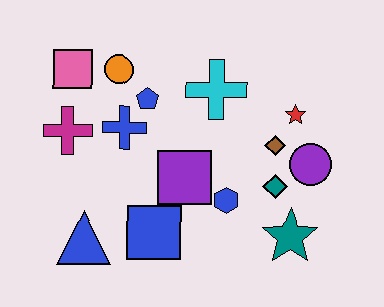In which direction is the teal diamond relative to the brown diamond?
The teal diamond is below the brown diamond.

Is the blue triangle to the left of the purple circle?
Yes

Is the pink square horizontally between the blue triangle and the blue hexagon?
No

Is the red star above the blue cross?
Yes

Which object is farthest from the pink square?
The teal star is farthest from the pink square.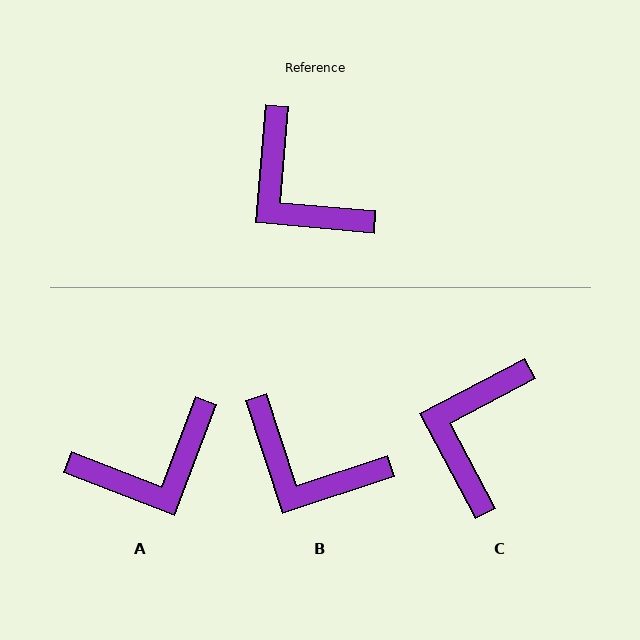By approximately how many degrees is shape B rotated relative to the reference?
Approximately 23 degrees counter-clockwise.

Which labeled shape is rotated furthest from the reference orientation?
A, about 74 degrees away.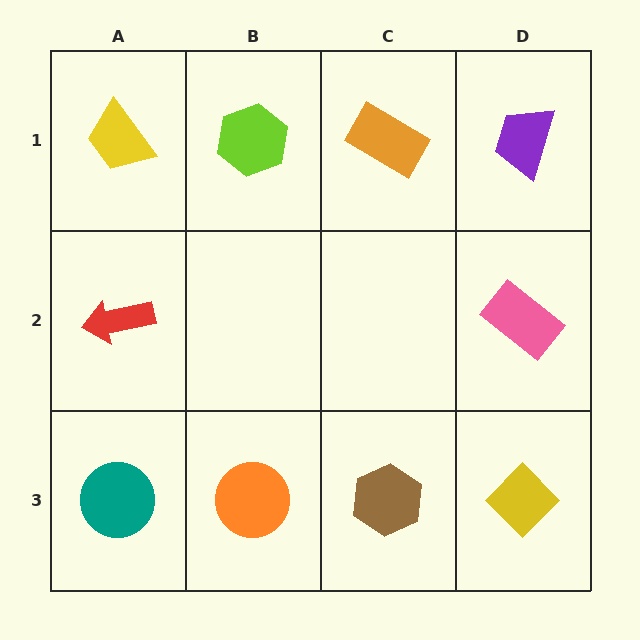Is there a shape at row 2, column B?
No, that cell is empty.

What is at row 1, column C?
An orange rectangle.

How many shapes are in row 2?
2 shapes.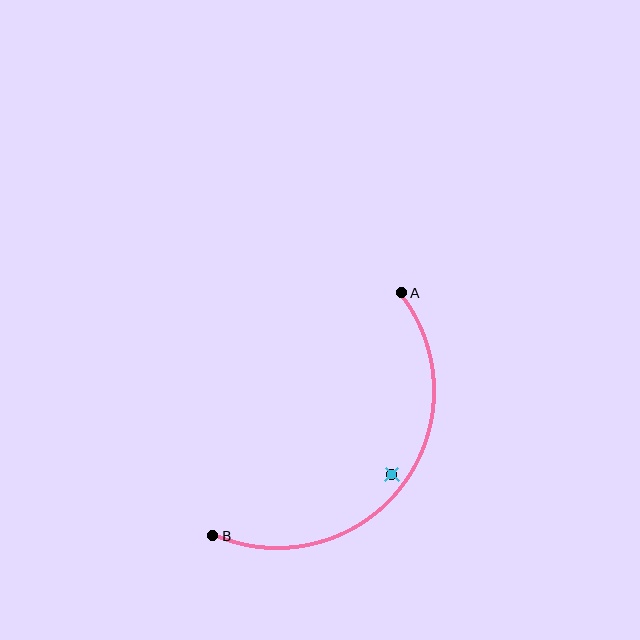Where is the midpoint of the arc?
The arc midpoint is the point on the curve farthest from the straight line joining A and B. It sits below and to the right of that line.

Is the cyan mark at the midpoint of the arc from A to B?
No — the cyan mark does not lie on the arc at all. It sits slightly inside the curve.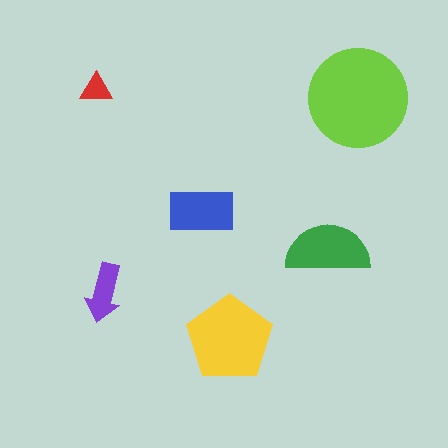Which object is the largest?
The lime circle.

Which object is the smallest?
The red triangle.